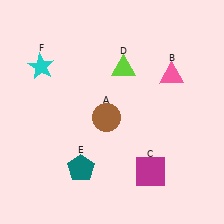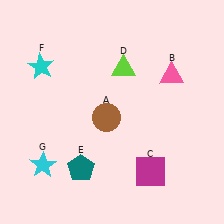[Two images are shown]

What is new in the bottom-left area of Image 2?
A cyan star (G) was added in the bottom-left area of Image 2.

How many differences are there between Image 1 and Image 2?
There is 1 difference between the two images.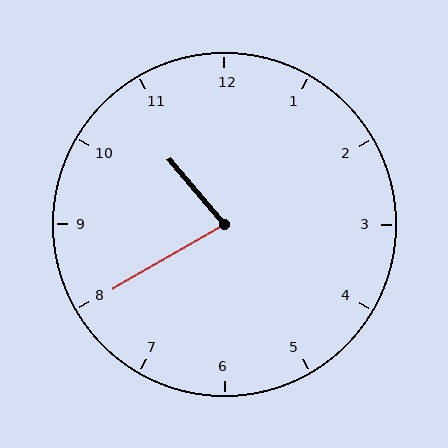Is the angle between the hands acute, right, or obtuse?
It is acute.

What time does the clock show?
10:40.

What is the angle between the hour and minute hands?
Approximately 80 degrees.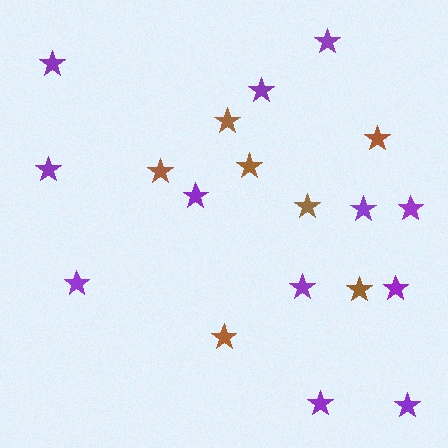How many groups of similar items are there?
There are 2 groups: one group of brown stars (7) and one group of purple stars (12).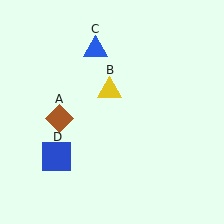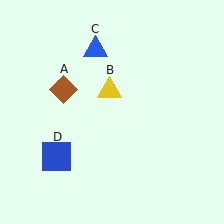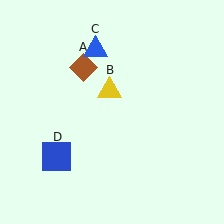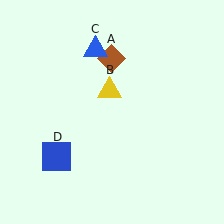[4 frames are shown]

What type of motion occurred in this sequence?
The brown diamond (object A) rotated clockwise around the center of the scene.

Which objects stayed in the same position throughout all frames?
Yellow triangle (object B) and blue triangle (object C) and blue square (object D) remained stationary.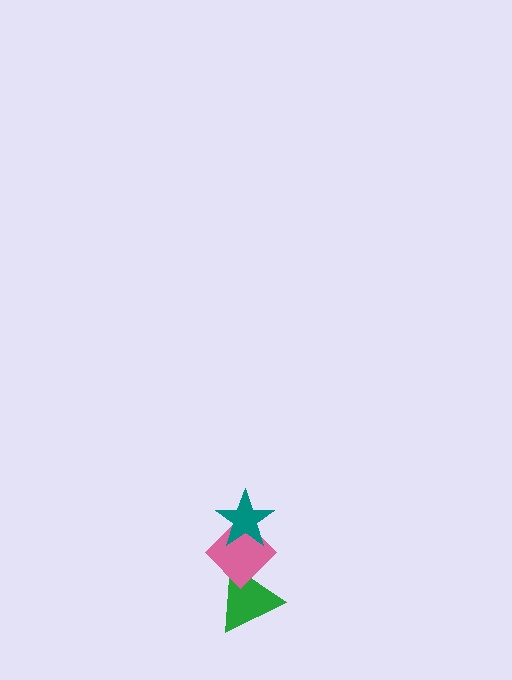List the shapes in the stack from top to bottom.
From top to bottom: the teal star, the pink diamond, the green triangle.